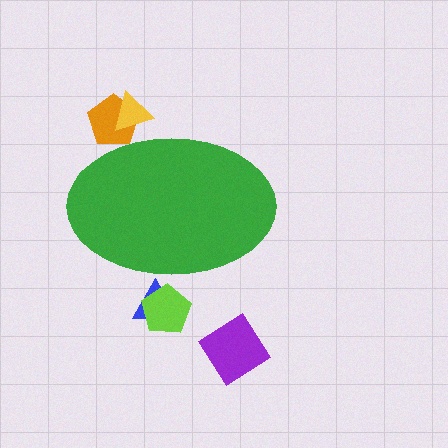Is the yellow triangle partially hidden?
Yes, the yellow triangle is partially hidden behind the green ellipse.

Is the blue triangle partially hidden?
Yes, the blue triangle is partially hidden behind the green ellipse.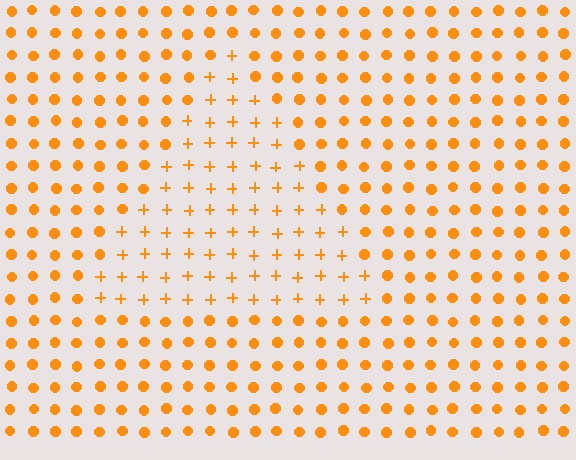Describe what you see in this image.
The image is filled with small orange elements arranged in a uniform grid. A triangle-shaped region contains plus signs, while the surrounding area contains circles. The boundary is defined purely by the change in element shape.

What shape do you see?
I see a triangle.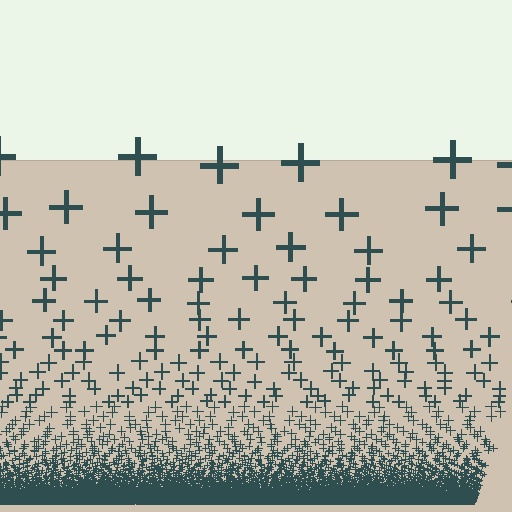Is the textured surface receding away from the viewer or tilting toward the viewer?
The surface appears to tilt toward the viewer. Texture elements get larger and sparser toward the top.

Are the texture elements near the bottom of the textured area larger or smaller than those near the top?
Smaller. The gradient is inverted — elements near the bottom are smaller and denser.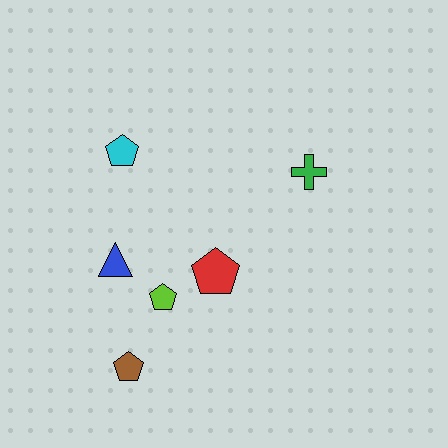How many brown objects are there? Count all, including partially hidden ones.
There is 1 brown object.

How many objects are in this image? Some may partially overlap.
There are 6 objects.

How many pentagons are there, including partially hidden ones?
There are 4 pentagons.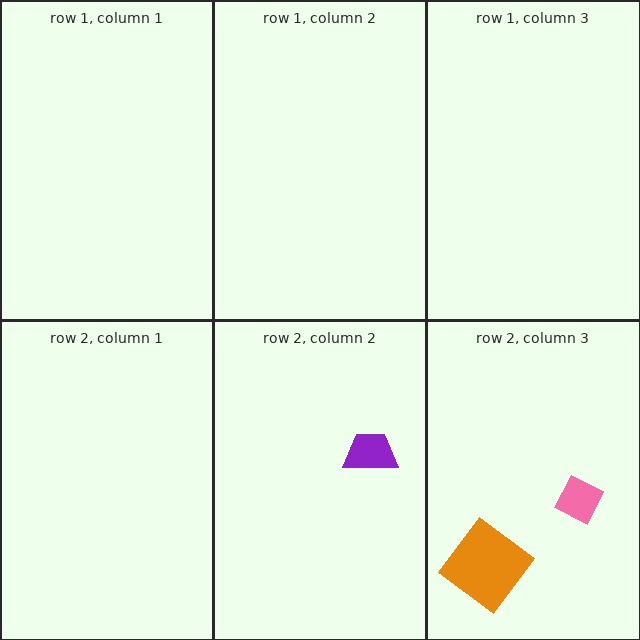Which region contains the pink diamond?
The row 2, column 3 region.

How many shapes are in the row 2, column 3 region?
2.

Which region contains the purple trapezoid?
The row 2, column 2 region.